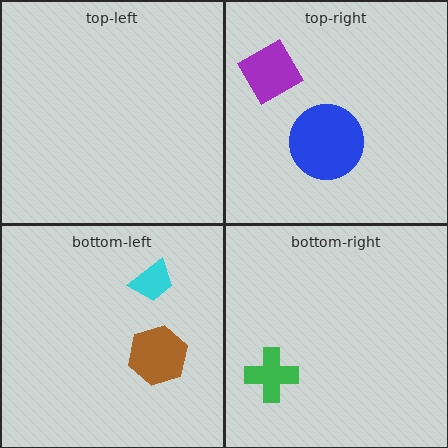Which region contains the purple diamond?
The top-right region.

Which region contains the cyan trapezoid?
The bottom-left region.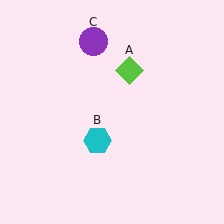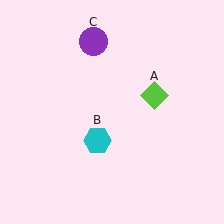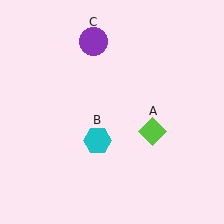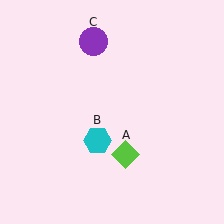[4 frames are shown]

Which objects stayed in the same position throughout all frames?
Cyan hexagon (object B) and purple circle (object C) remained stationary.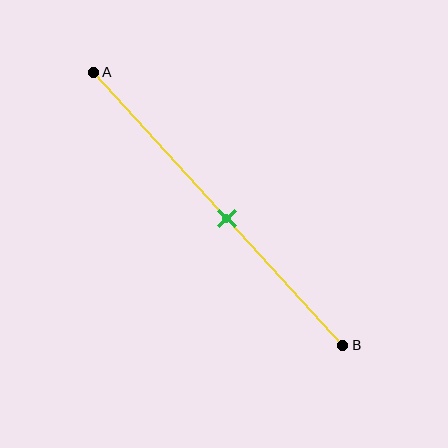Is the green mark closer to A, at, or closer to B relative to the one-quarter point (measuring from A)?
The green mark is closer to point B than the one-quarter point of segment AB.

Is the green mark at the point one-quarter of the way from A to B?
No, the mark is at about 55% from A, not at the 25% one-quarter point.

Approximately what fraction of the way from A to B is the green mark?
The green mark is approximately 55% of the way from A to B.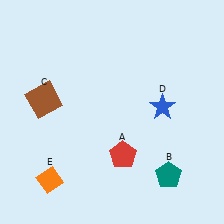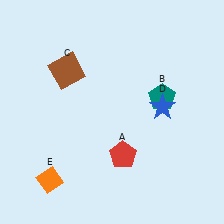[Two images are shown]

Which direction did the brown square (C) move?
The brown square (C) moved up.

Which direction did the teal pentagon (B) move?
The teal pentagon (B) moved up.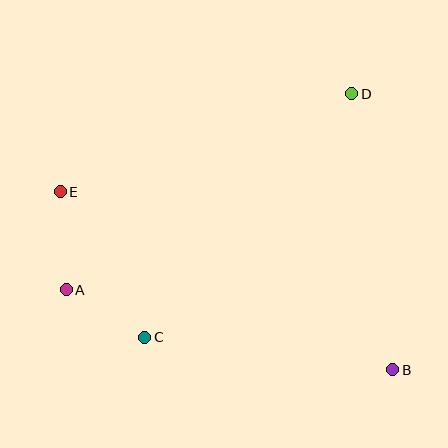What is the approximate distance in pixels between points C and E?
The distance between C and E is approximately 168 pixels.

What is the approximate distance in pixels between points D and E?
The distance between D and E is approximately 307 pixels.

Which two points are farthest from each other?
Points B and E are farthest from each other.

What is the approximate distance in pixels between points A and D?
The distance between A and D is approximately 346 pixels.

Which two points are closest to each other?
Points A and C are closest to each other.